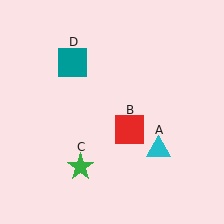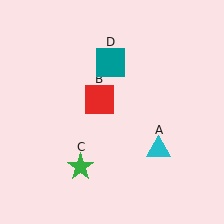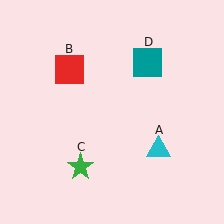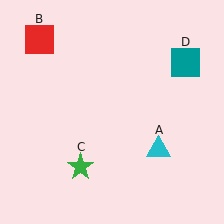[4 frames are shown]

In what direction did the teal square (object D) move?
The teal square (object D) moved right.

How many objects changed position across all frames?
2 objects changed position: red square (object B), teal square (object D).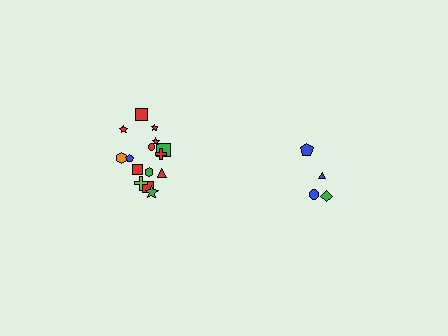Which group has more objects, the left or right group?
The left group.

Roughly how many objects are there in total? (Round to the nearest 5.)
Roughly 20 objects in total.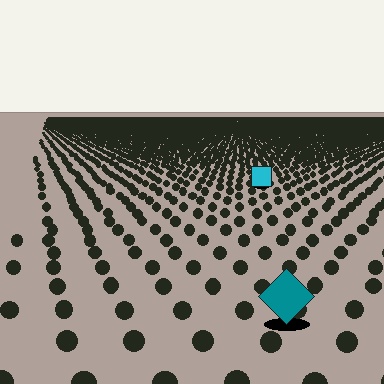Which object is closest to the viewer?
The teal diamond is closest. The texture marks near it are larger and more spread out.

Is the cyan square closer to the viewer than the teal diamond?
No. The teal diamond is closer — you can tell from the texture gradient: the ground texture is coarser near it.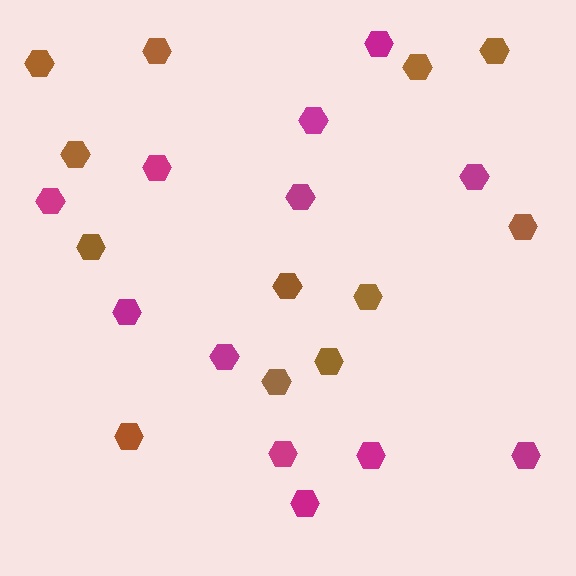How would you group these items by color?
There are 2 groups: one group of magenta hexagons (12) and one group of brown hexagons (12).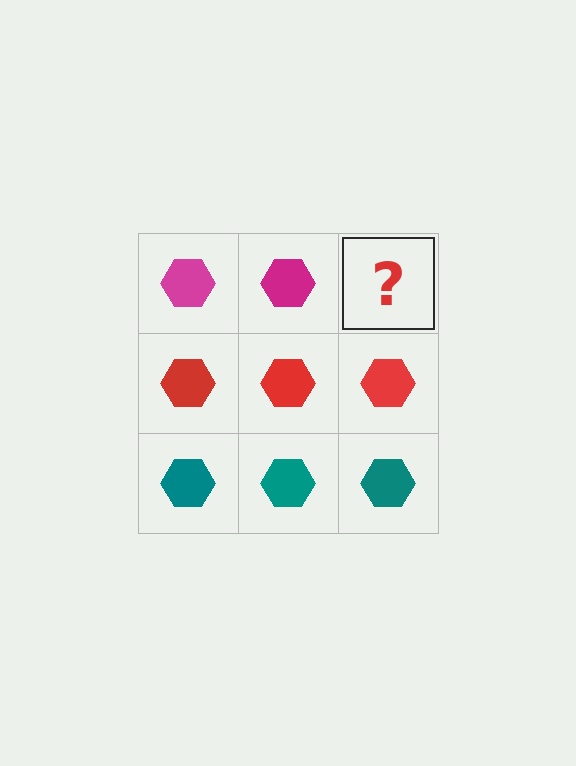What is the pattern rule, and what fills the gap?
The rule is that each row has a consistent color. The gap should be filled with a magenta hexagon.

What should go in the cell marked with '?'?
The missing cell should contain a magenta hexagon.